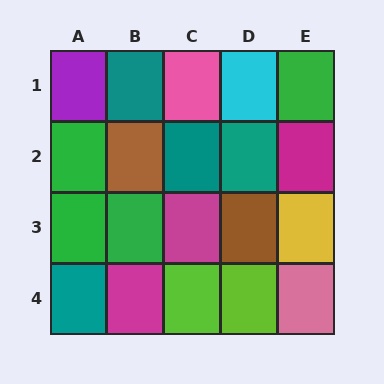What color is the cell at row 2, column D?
Teal.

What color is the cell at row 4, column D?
Lime.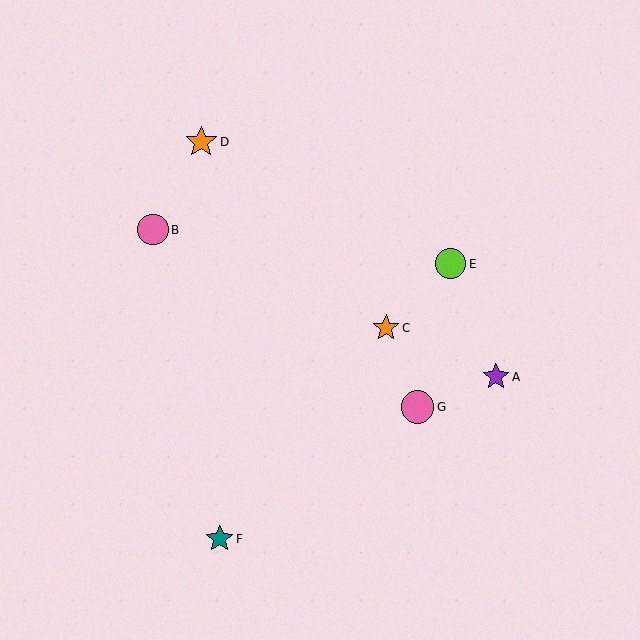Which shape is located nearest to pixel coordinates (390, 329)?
The orange star (labeled C) at (386, 328) is nearest to that location.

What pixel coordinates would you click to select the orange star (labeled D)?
Click at (201, 142) to select the orange star D.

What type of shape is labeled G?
Shape G is a pink circle.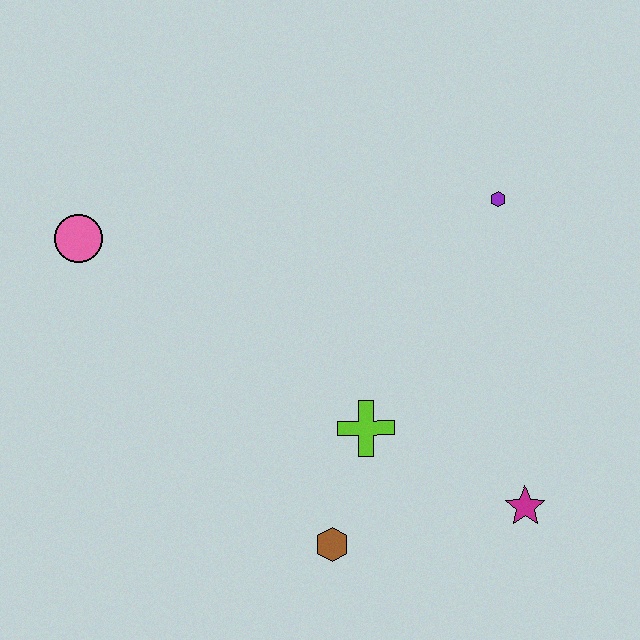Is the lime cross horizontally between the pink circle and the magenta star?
Yes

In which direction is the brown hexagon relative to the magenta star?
The brown hexagon is to the left of the magenta star.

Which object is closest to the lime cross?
The brown hexagon is closest to the lime cross.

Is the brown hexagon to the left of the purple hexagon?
Yes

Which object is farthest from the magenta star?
The pink circle is farthest from the magenta star.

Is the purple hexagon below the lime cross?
No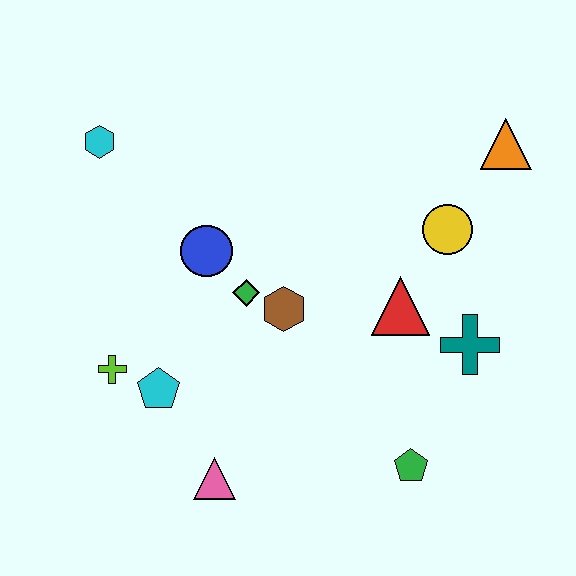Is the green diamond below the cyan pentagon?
No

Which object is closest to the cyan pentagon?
The lime cross is closest to the cyan pentagon.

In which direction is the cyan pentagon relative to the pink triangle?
The cyan pentagon is above the pink triangle.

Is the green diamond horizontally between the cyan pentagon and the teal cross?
Yes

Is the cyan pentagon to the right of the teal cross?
No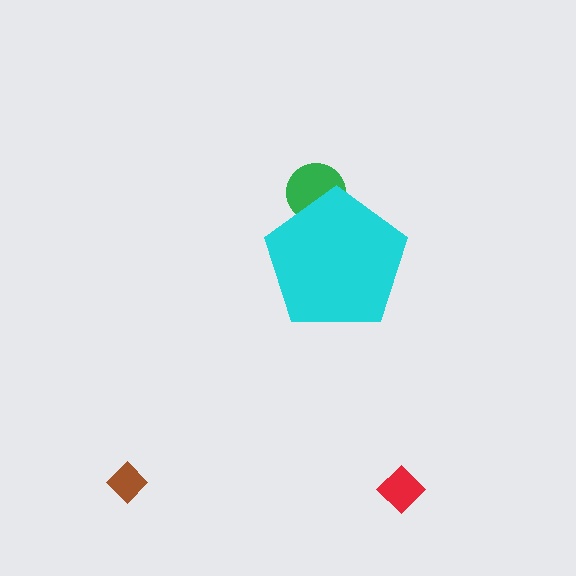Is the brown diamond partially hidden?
No, the brown diamond is fully visible.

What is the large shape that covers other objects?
A cyan pentagon.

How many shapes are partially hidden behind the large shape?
1 shape is partially hidden.